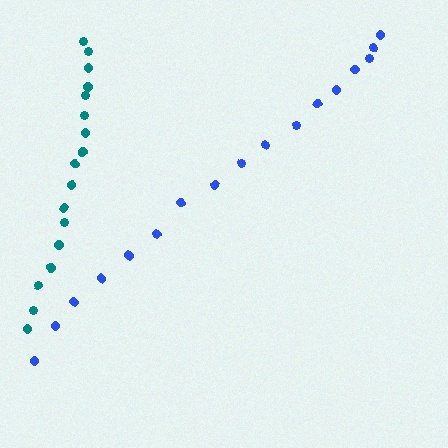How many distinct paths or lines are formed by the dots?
There are 2 distinct paths.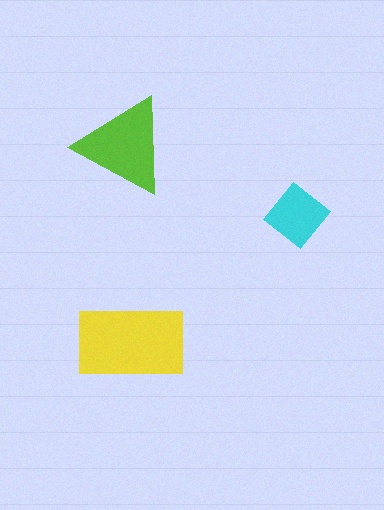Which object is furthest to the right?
The cyan diamond is rightmost.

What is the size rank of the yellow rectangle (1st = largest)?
1st.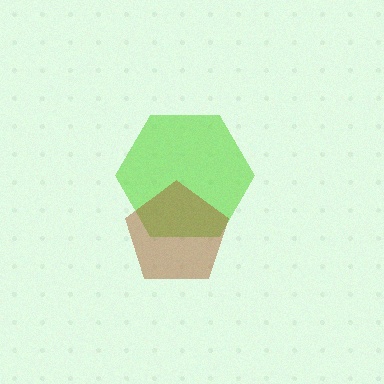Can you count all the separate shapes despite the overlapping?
Yes, there are 2 separate shapes.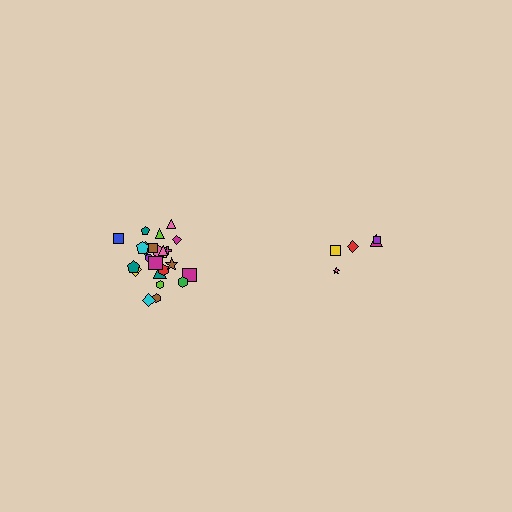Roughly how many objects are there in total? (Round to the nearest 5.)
Roughly 30 objects in total.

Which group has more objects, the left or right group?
The left group.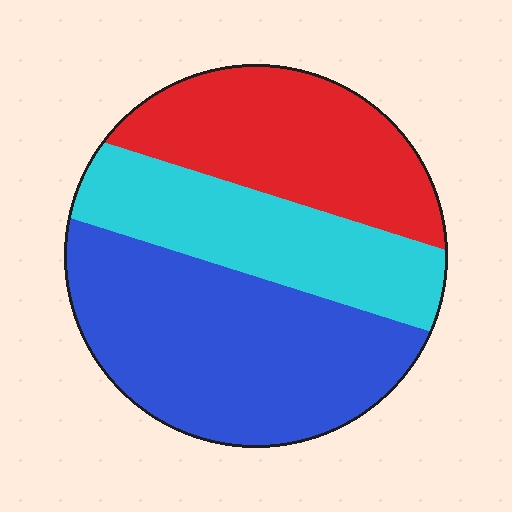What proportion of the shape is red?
Red covers 30% of the shape.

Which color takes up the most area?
Blue, at roughly 45%.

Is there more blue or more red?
Blue.